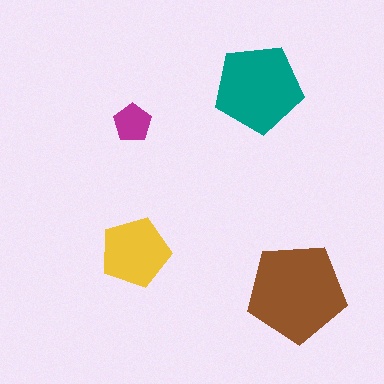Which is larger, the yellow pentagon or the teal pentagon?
The teal one.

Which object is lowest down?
The brown pentagon is bottommost.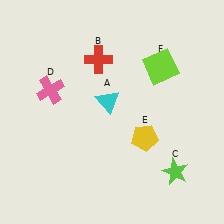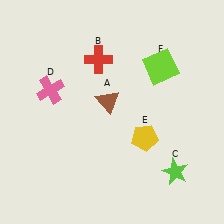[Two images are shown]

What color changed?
The triangle (A) changed from cyan in Image 1 to brown in Image 2.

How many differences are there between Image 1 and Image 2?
There is 1 difference between the two images.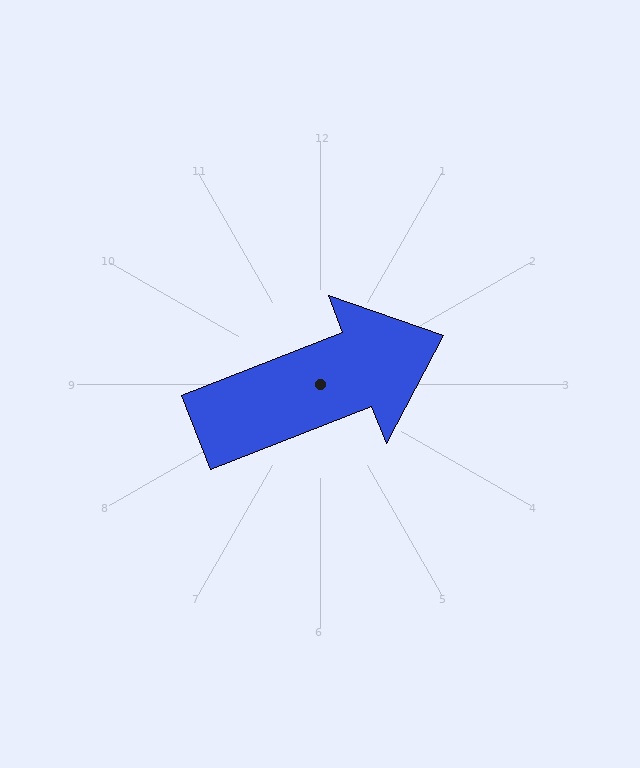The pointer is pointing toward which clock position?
Roughly 2 o'clock.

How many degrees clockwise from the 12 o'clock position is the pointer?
Approximately 69 degrees.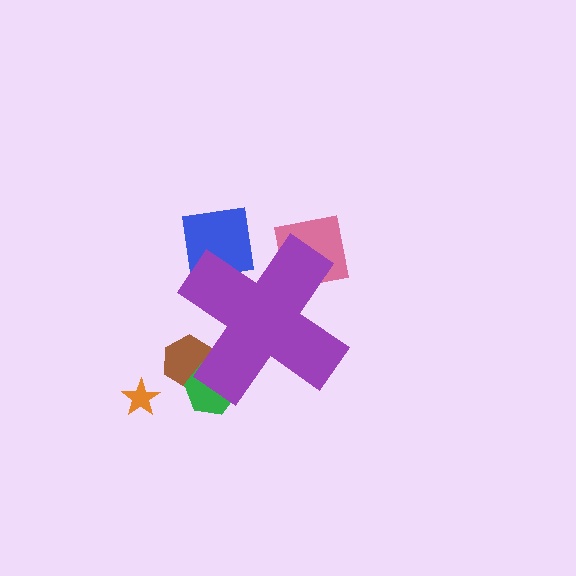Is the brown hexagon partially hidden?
Yes, the brown hexagon is partially hidden behind the purple cross.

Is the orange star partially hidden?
No, the orange star is fully visible.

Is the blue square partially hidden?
Yes, the blue square is partially hidden behind the purple cross.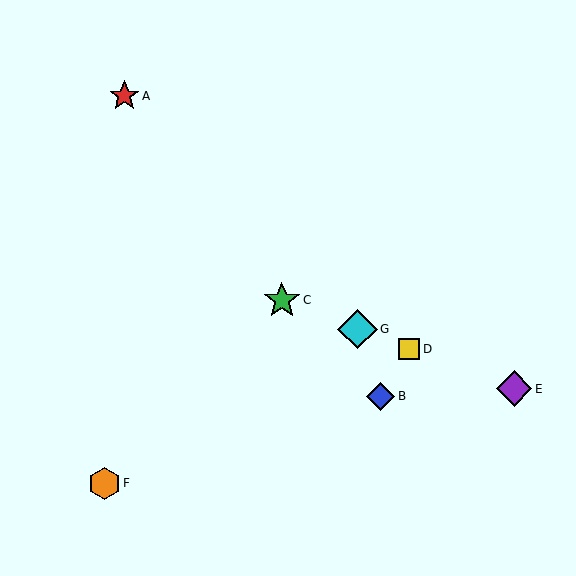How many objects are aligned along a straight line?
4 objects (C, D, E, G) are aligned along a straight line.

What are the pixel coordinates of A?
Object A is at (124, 96).